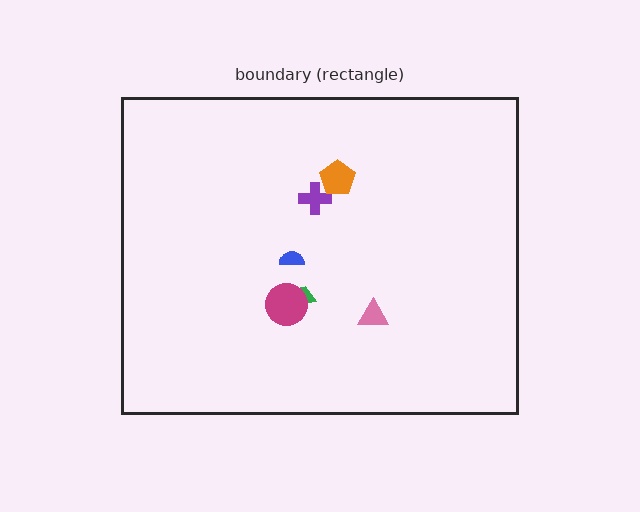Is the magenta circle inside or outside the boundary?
Inside.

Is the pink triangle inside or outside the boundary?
Inside.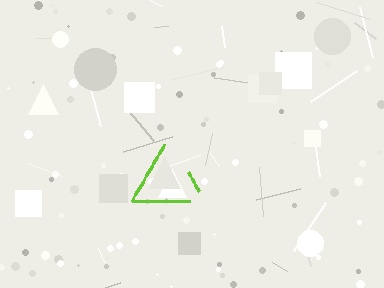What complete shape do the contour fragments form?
The contour fragments form a triangle.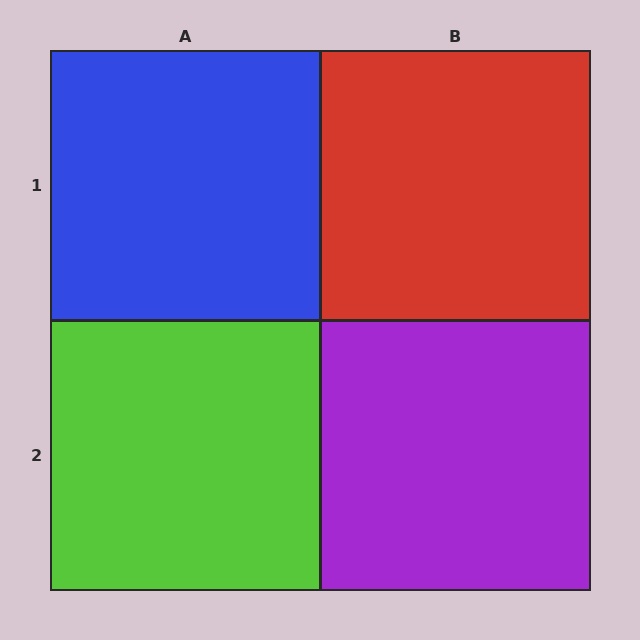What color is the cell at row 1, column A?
Blue.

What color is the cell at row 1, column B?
Red.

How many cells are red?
1 cell is red.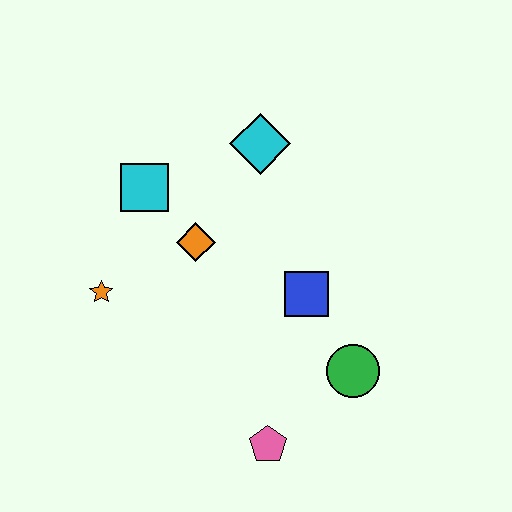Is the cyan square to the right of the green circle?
No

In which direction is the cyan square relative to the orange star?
The cyan square is above the orange star.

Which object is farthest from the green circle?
The cyan square is farthest from the green circle.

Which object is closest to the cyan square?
The orange diamond is closest to the cyan square.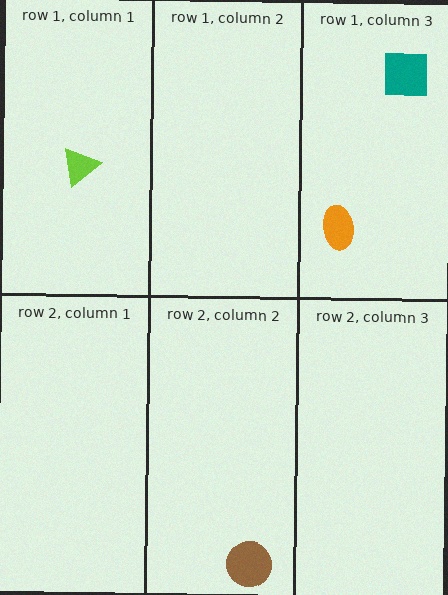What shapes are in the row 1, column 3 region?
The teal square, the orange ellipse.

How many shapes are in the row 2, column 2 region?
1.